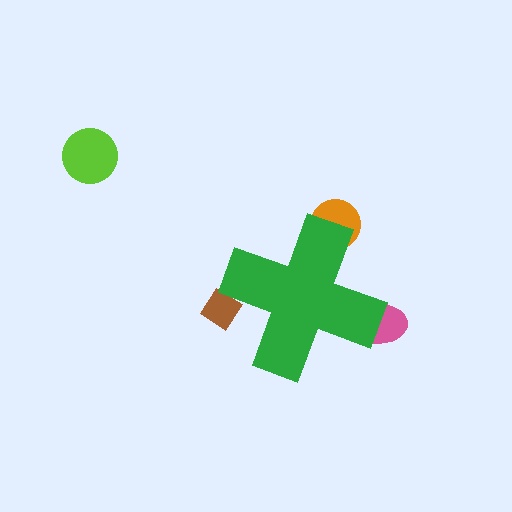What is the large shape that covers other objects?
A green cross.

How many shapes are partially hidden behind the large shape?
3 shapes are partially hidden.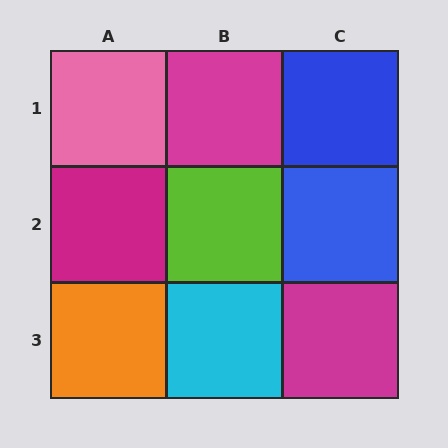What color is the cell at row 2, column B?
Lime.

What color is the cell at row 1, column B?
Magenta.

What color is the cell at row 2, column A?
Magenta.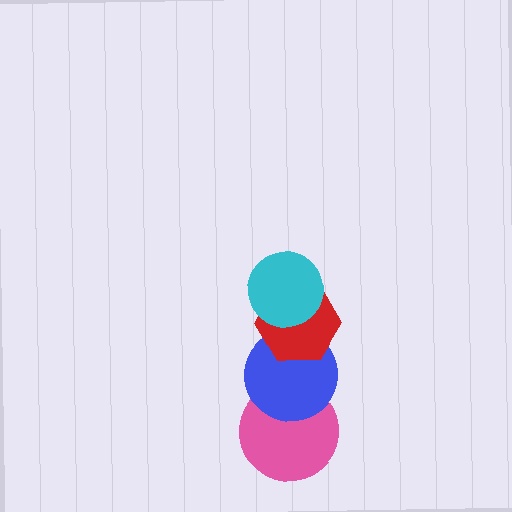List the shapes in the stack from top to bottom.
From top to bottom: the cyan circle, the red hexagon, the blue circle, the pink circle.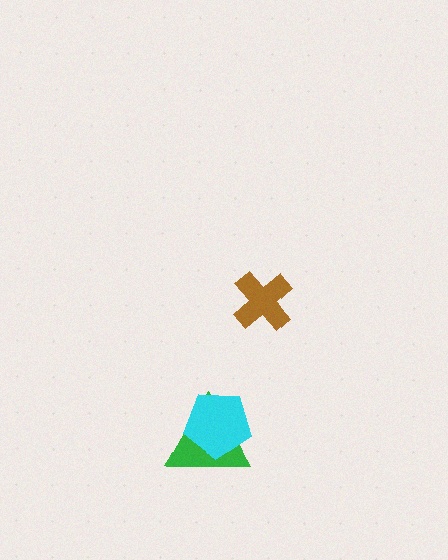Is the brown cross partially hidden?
No, no other shape covers it.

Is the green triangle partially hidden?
Yes, it is partially covered by another shape.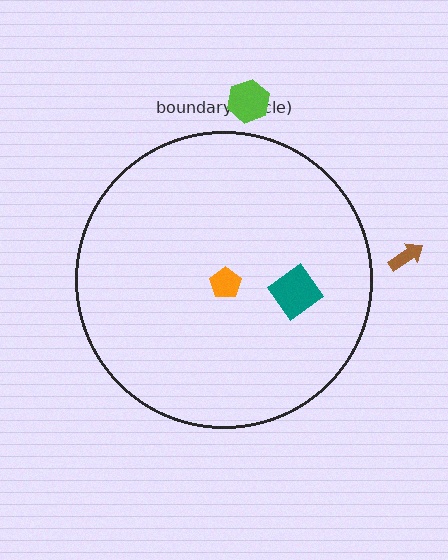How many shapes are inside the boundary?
2 inside, 2 outside.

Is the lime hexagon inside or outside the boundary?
Outside.